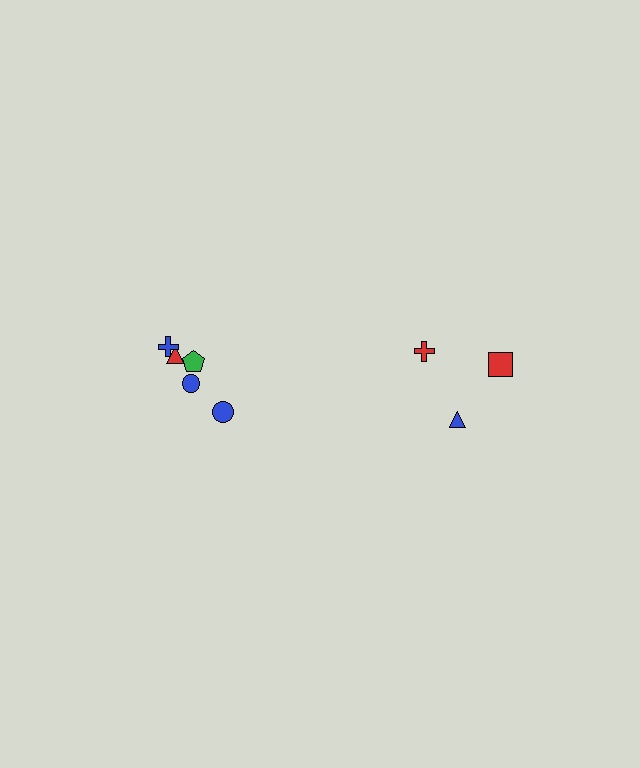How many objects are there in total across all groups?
There are 8 objects.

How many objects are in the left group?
There are 5 objects.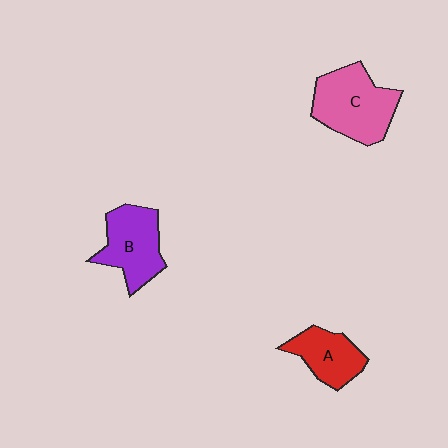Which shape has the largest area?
Shape C (pink).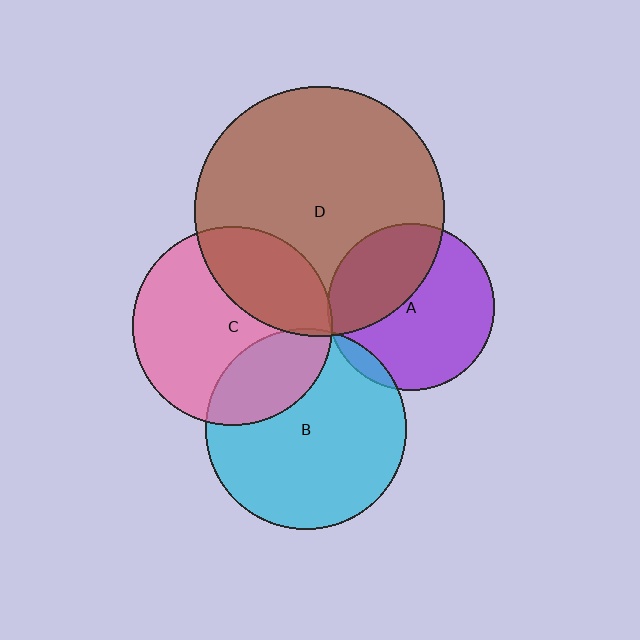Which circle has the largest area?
Circle D (brown).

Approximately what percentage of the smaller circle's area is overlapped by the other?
Approximately 5%.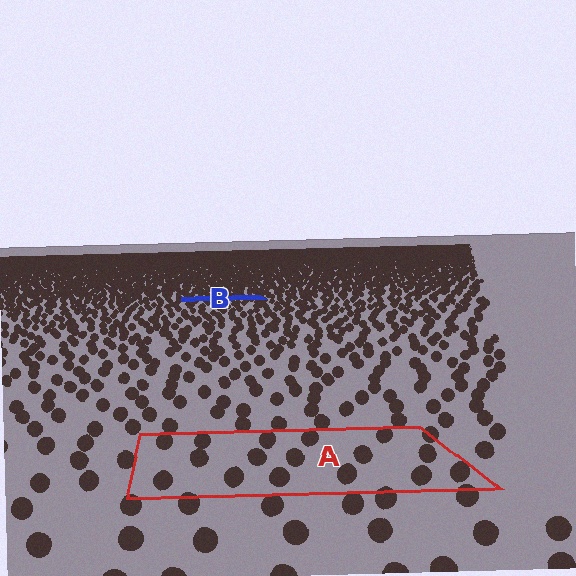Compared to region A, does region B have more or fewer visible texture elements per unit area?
Region B has more texture elements per unit area — they are packed more densely because it is farther away.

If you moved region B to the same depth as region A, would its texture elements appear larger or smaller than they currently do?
They would appear larger. At a closer depth, the same texture elements are projected at a bigger on-screen size.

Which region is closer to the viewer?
Region A is closer. The texture elements there are larger and more spread out.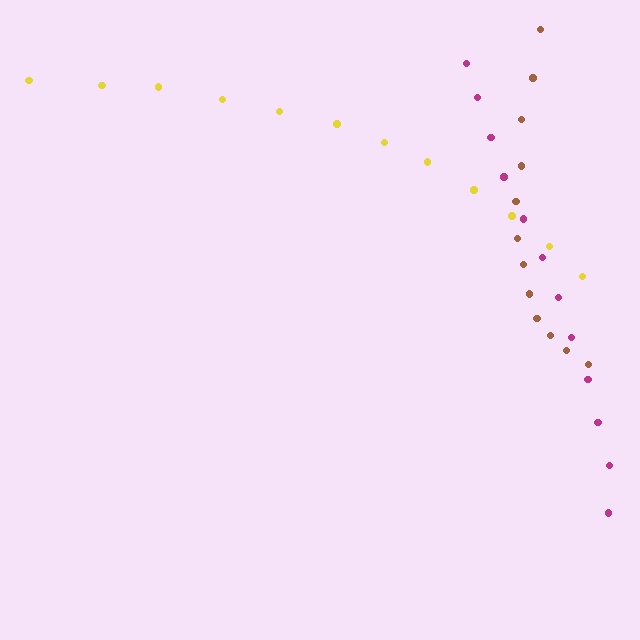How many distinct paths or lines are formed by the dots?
There are 3 distinct paths.